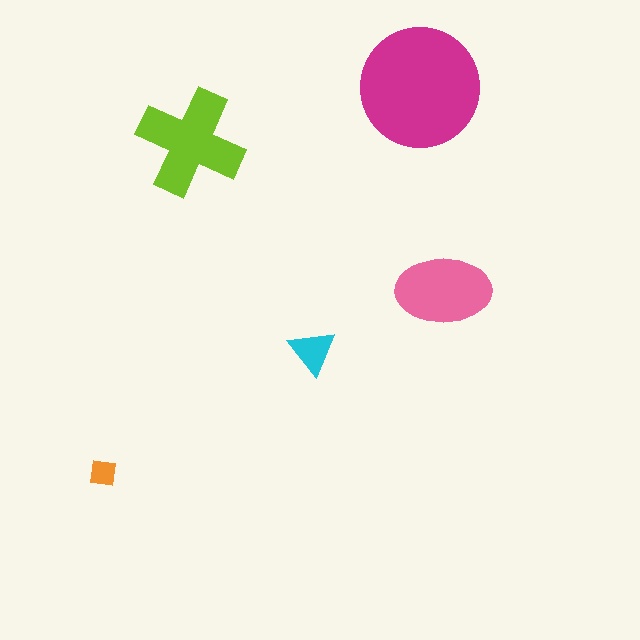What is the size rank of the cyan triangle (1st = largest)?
4th.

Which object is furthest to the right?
The pink ellipse is rightmost.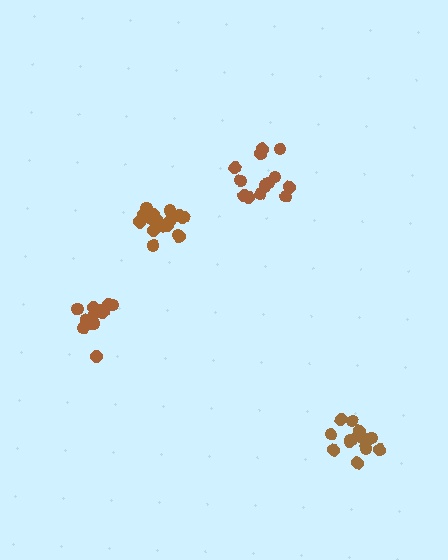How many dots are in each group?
Group 1: 17 dots, Group 2: 13 dots, Group 3: 13 dots, Group 4: 14 dots (57 total).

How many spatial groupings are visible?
There are 4 spatial groupings.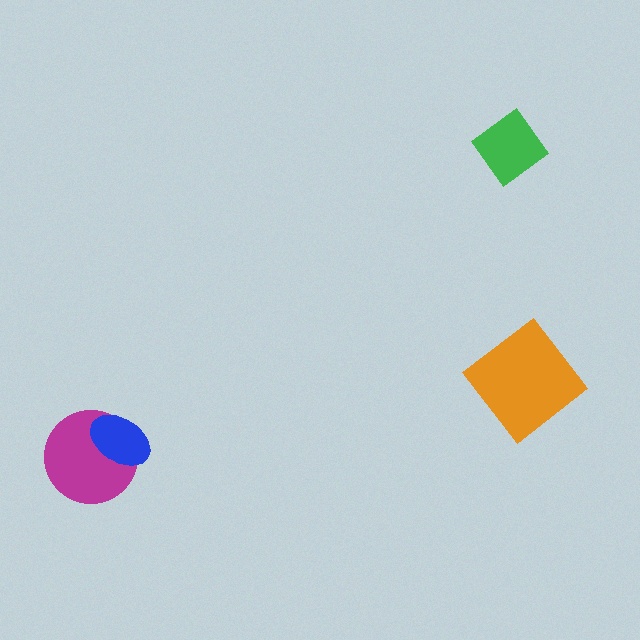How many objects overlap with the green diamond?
0 objects overlap with the green diamond.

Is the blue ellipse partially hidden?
No, no other shape covers it.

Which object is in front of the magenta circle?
The blue ellipse is in front of the magenta circle.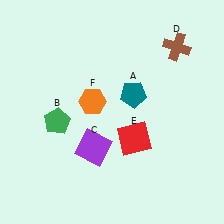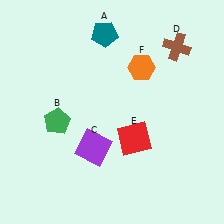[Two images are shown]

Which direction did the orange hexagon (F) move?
The orange hexagon (F) moved right.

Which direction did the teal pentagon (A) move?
The teal pentagon (A) moved up.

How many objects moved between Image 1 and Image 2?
2 objects moved between the two images.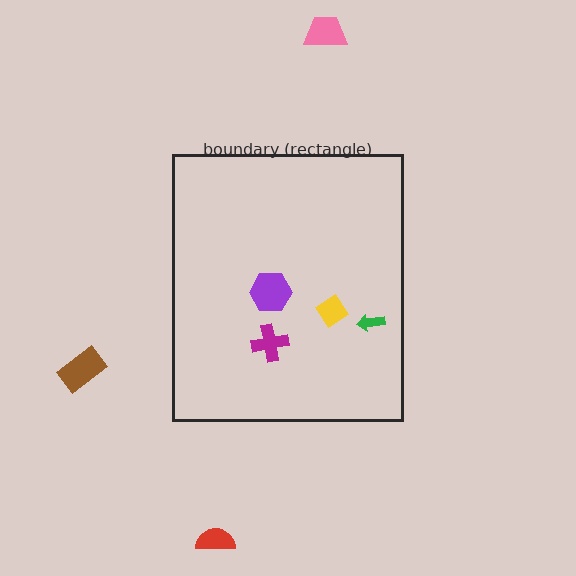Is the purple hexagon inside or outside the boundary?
Inside.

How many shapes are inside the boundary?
4 inside, 3 outside.